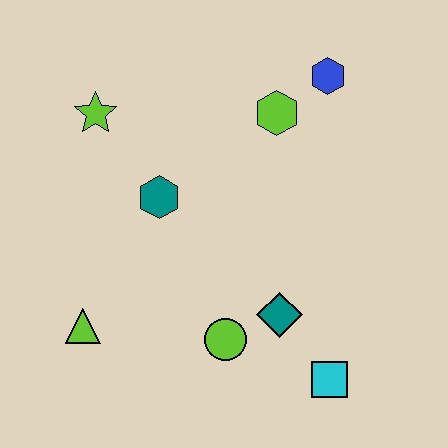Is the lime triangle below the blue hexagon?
Yes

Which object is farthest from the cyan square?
The lime star is farthest from the cyan square.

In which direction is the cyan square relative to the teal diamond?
The cyan square is below the teal diamond.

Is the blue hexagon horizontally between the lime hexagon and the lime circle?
No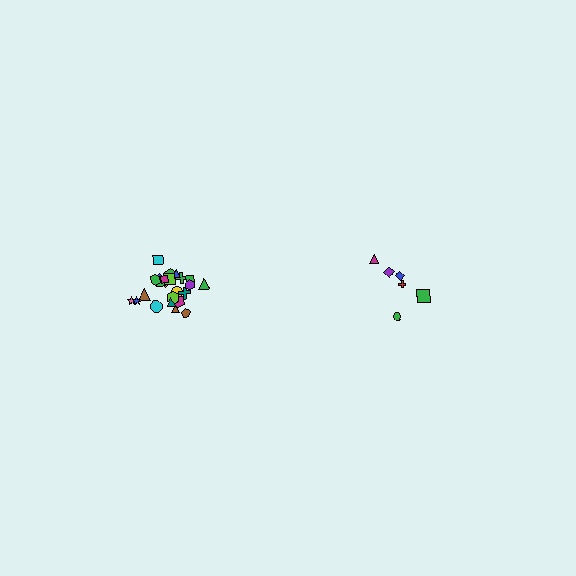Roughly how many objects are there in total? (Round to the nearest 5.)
Roughly 30 objects in total.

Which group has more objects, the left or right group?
The left group.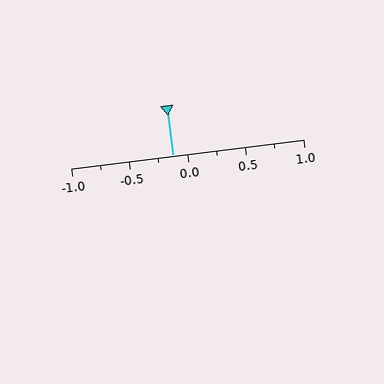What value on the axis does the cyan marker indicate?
The marker indicates approximately -0.12.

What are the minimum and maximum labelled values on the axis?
The axis runs from -1.0 to 1.0.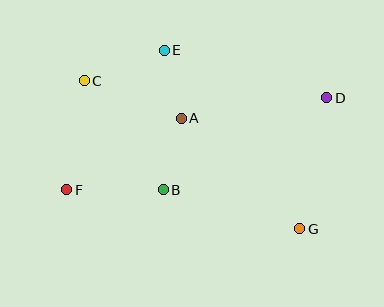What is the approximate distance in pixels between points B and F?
The distance between B and F is approximately 96 pixels.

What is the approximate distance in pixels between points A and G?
The distance between A and G is approximately 162 pixels.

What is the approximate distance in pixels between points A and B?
The distance between A and B is approximately 74 pixels.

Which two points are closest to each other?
Points A and E are closest to each other.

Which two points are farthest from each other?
Points D and F are farthest from each other.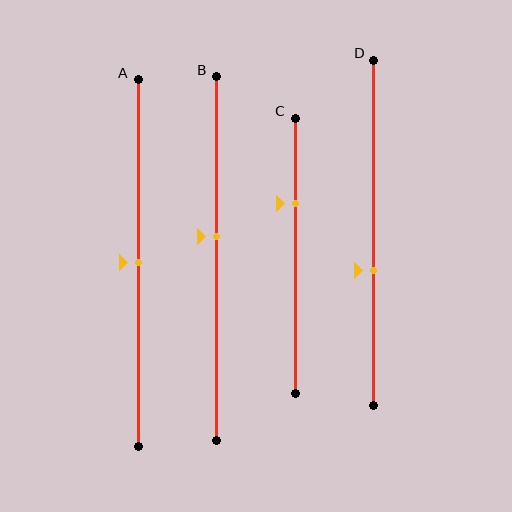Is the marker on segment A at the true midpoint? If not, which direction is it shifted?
Yes, the marker on segment A is at the true midpoint.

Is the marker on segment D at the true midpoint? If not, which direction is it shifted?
No, the marker on segment D is shifted downward by about 11% of the segment length.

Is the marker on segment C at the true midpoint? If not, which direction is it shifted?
No, the marker on segment C is shifted upward by about 19% of the segment length.